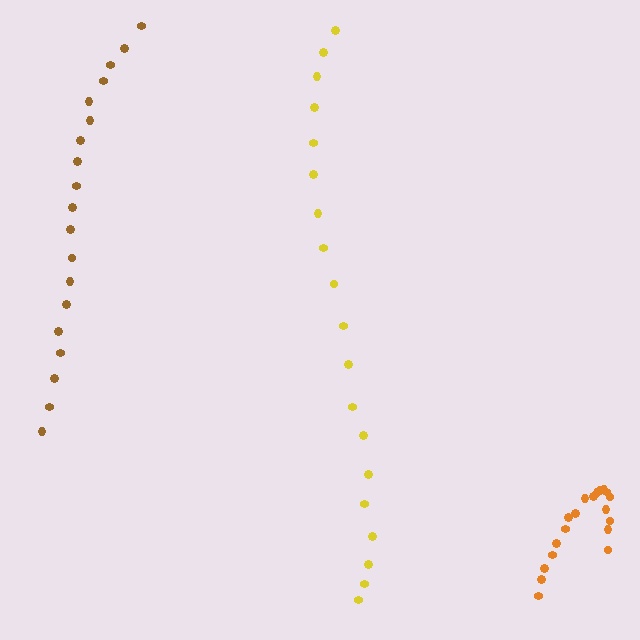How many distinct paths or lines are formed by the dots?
There are 3 distinct paths.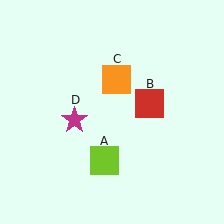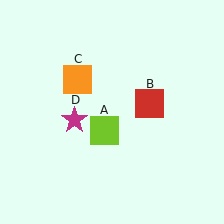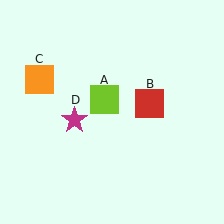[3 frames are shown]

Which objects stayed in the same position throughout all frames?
Red square (object B) and magenta star (object D) remained stationary.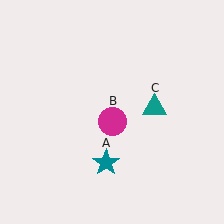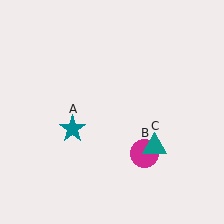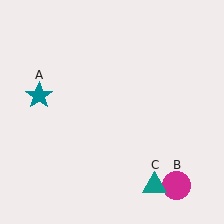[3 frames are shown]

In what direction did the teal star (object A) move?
The teal star (object A) moved up and to the left.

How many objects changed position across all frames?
3 objects changed position: teal star (object A), magenta circle (object B), teal triangle (object C).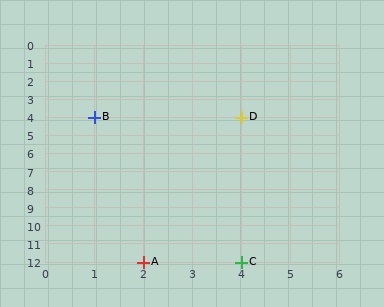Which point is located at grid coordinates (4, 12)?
Point C is at (4, 12).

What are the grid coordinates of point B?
Point B is at grid coordinates (1, 4).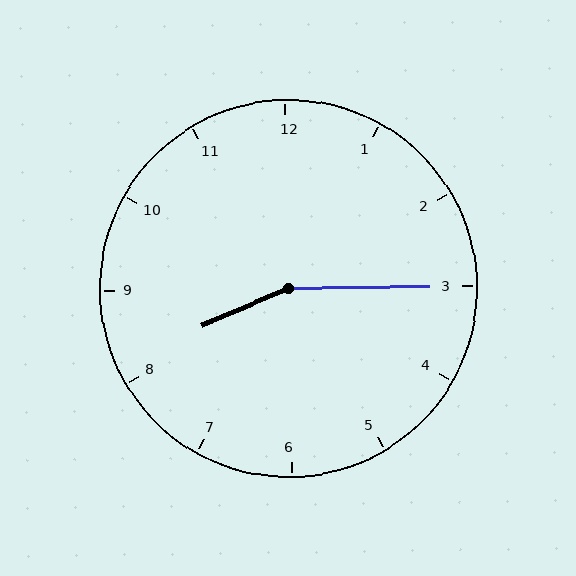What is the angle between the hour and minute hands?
Approximately 158 degrees.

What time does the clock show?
8:15.